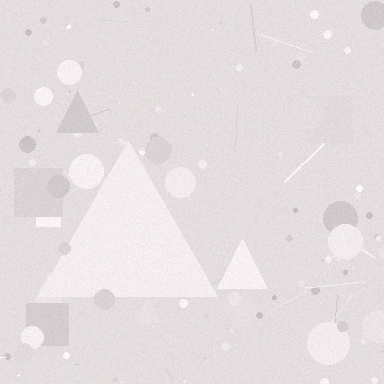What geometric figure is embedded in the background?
A triangle is embedded in the background.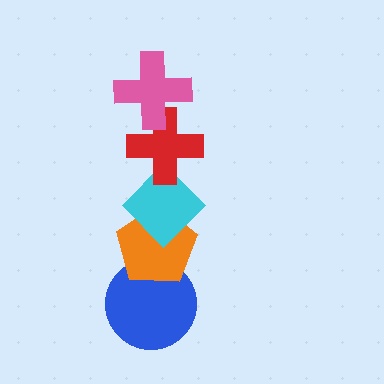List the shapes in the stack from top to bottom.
From top to bottom: the pink cross, the red cross, the cyan diamond, the orange pentagon, the blue circle.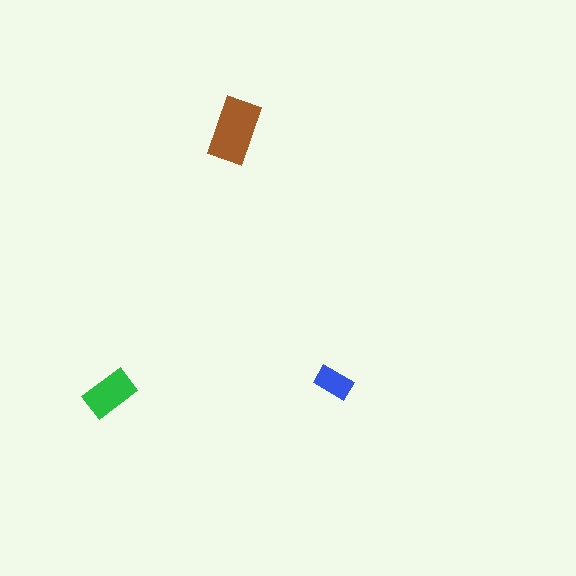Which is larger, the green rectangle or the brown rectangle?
The brown one.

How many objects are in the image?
There are 3 objects in the image.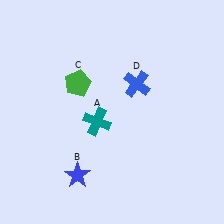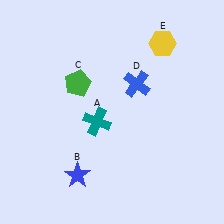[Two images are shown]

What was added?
A yellow hexagon (E) was added in Image 2.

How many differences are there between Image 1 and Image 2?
There is 1 difference between the two images.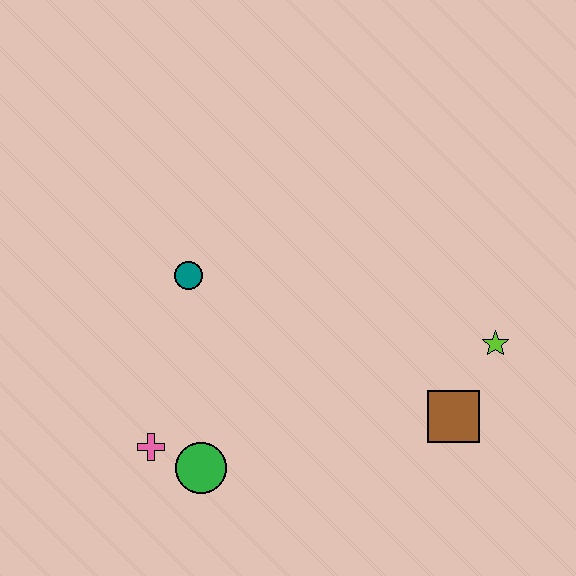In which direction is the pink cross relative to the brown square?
The pink cross is to the left of the brown square.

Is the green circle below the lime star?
Yes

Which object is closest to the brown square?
The lime star is closest to the brown square.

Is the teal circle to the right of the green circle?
No